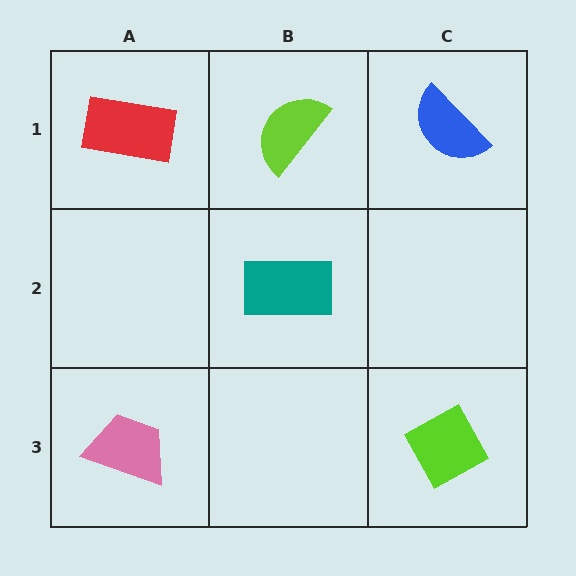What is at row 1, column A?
A red rectangle.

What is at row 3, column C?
A lime diamond.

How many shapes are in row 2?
1 shape.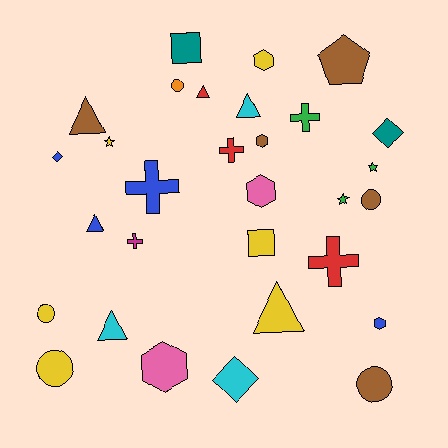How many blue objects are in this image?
There are 4 blue objects.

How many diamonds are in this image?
There are 3 diamonds.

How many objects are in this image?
There are 30 objects.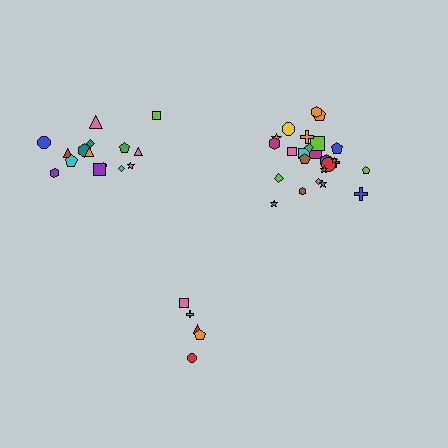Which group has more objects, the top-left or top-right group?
The top-right group.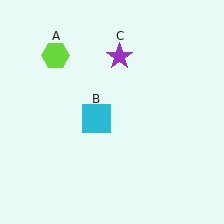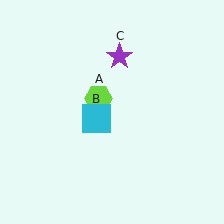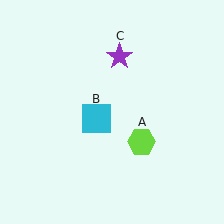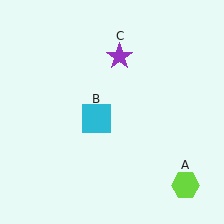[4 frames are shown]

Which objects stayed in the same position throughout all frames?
Cyan square (object B) and purple star (object C) remained stationary.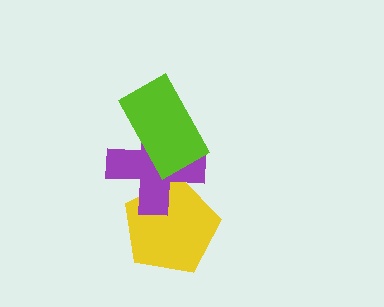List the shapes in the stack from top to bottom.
From top to bottom: the lime rectangle, the purple cross, the yellow pentagon.